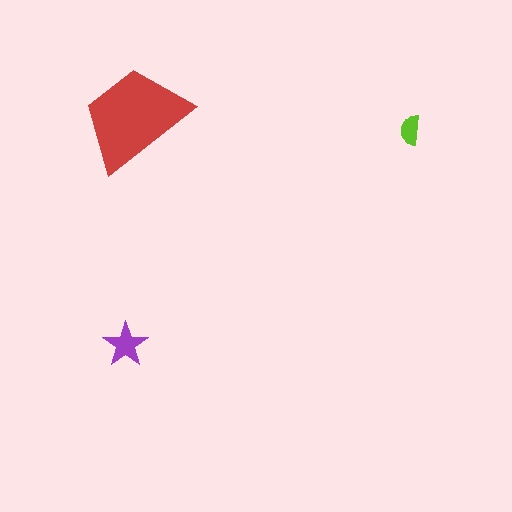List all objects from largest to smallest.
The red trapezoid, the purple star, the lime semicircle.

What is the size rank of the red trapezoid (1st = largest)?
1st.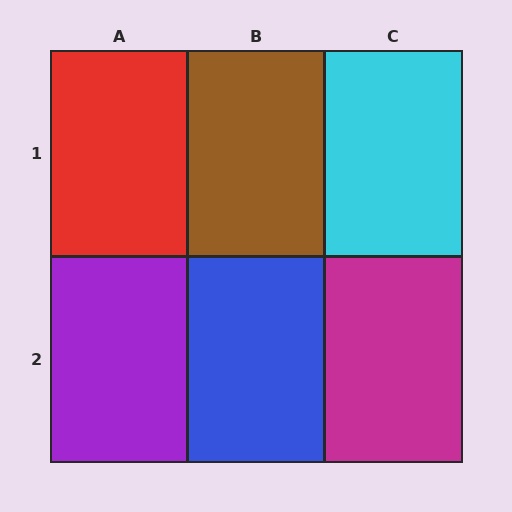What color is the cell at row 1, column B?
Brown.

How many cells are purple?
1 cell is purple.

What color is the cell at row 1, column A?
Red.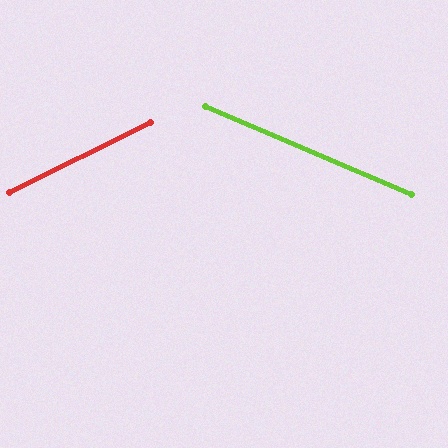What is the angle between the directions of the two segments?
Approximately 50 degrees.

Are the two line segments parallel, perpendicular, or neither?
Neither parallel nor perpendicular — they differ by about 50°.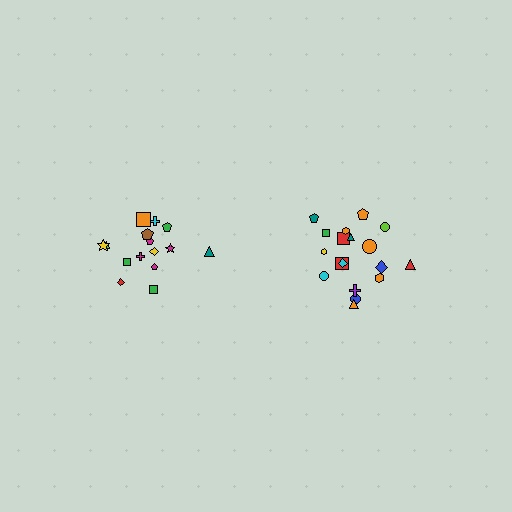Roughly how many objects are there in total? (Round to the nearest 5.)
Roughly 35 objects in total.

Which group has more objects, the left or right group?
The right group.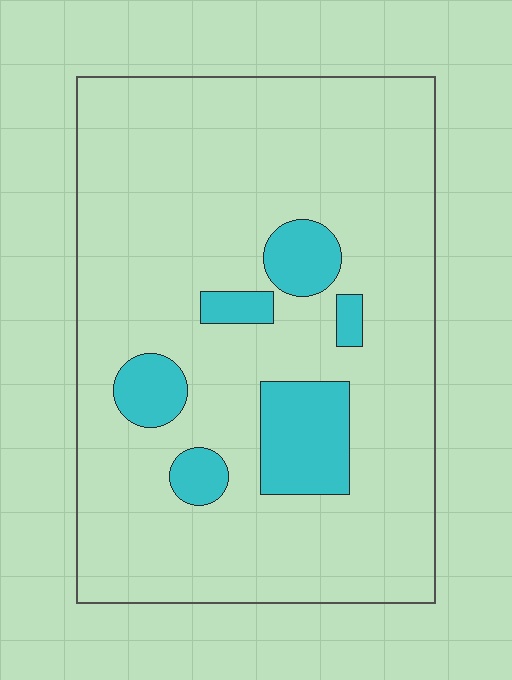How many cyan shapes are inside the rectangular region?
6.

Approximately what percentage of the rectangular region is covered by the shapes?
Approximately 15%.